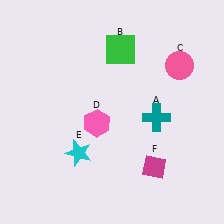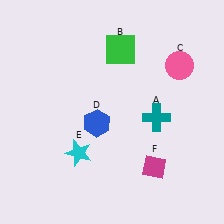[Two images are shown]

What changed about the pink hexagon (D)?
In Image 1, D is pink. In Image 2, it changed to blue.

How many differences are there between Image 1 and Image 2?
There is 1 difference between the two images.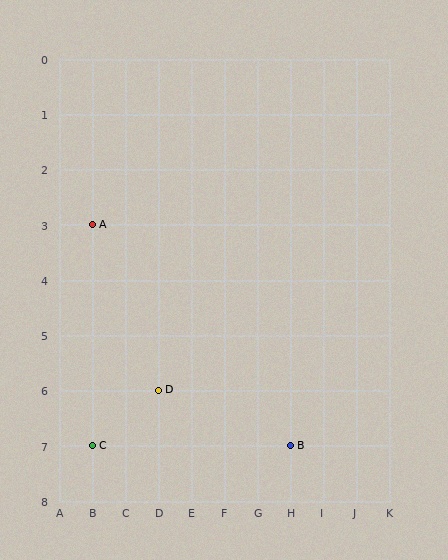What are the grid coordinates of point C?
Point C is at grid coordinates (B, 7).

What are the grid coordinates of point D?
Point D is at grid coordinates (D, 6).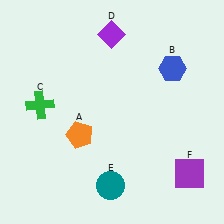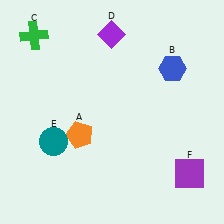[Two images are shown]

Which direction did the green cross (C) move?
The green cross (C) moved up.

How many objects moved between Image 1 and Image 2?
2 objects moved between the two images.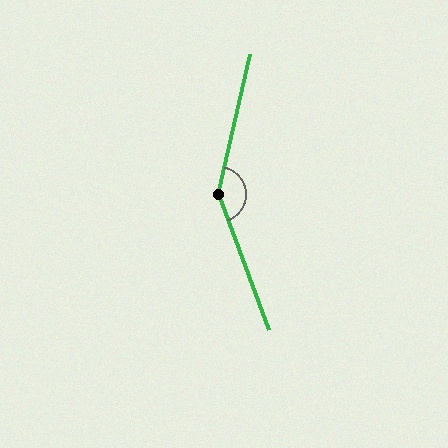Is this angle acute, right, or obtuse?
It is obtuse.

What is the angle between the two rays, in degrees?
Approximately 147 degrees.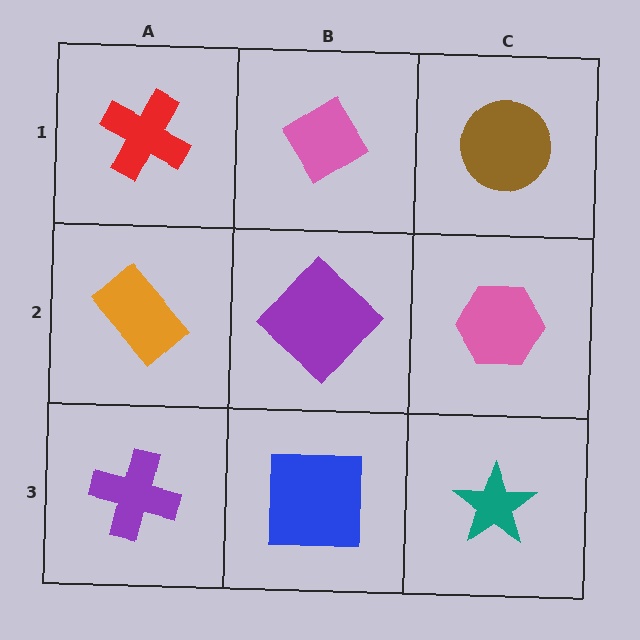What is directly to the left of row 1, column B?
A red cross.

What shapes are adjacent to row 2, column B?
A pink diamond (row 1, column B), a blue square (row 3, column B), an orange rectangle (row 2, column A), a pink hexagon (row 2, column C).